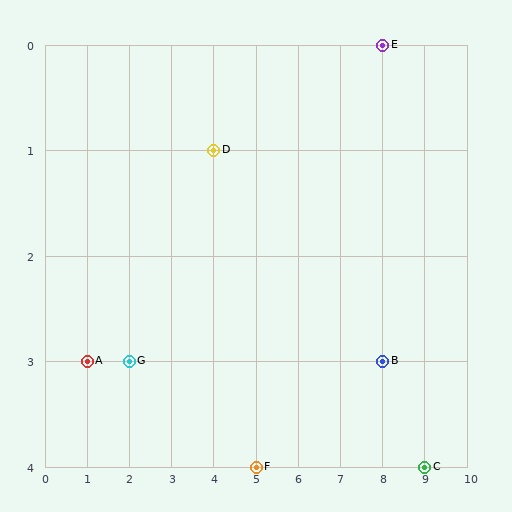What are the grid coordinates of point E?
Point E is at grid coordinates (8, 0).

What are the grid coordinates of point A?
Point A is at grid coordinates (1, 3).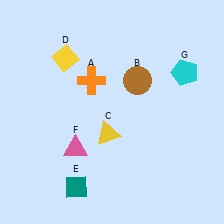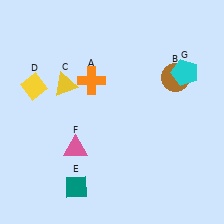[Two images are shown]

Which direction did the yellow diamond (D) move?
The yellow diamond (D) moved left.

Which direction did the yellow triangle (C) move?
The yellow triangle (C) moved up.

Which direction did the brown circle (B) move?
The brown circle (B) moved right.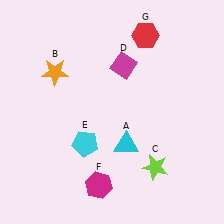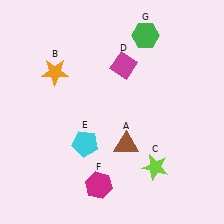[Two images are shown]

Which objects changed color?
A changed from cyan to brown. G changed from red to green.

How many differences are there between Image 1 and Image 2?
There are 2 differences between the two images.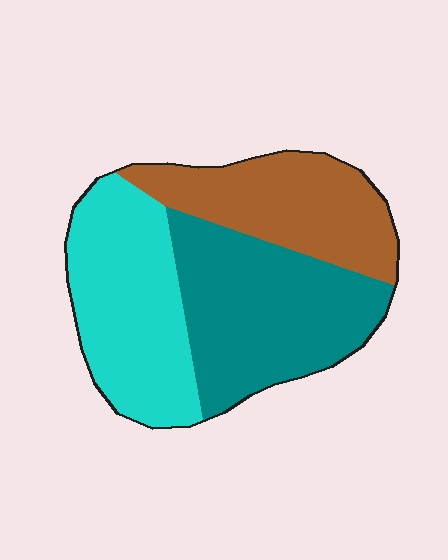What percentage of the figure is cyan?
Cyan takes up about one third (1/3) of the figure.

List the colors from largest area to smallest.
From largest to smallest: teal, cyan, brown.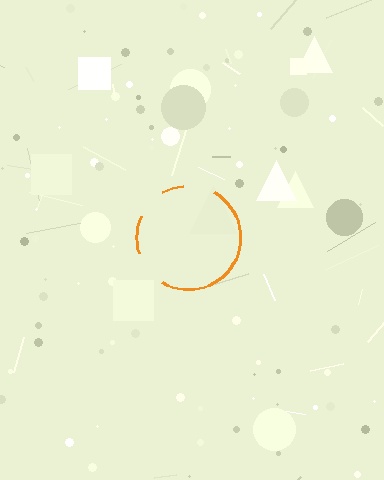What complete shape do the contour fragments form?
The contour fragments form a circle.